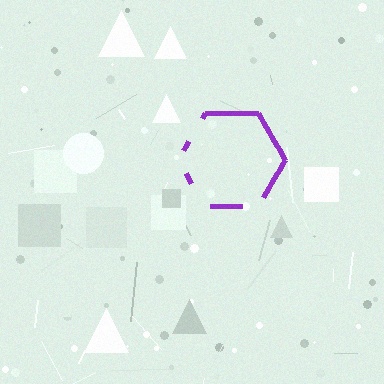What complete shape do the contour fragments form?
The contour fragments form a hexagon.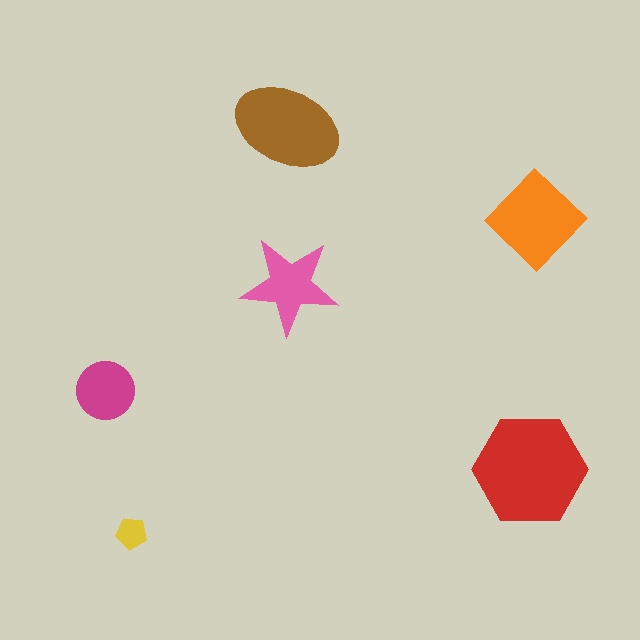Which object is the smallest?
The yellow pentagon.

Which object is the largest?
The red hexagon.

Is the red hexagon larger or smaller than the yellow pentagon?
Larger.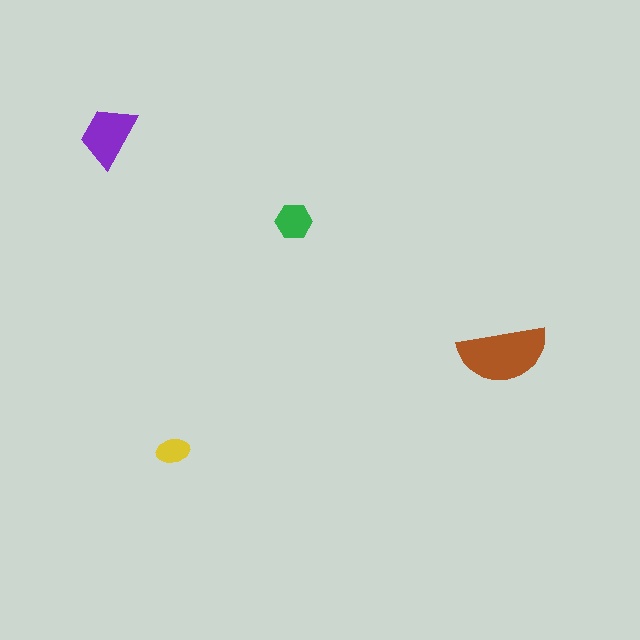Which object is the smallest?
The yellow ellipse.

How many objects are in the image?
There are 4 objects in the image.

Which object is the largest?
The brown semicircle.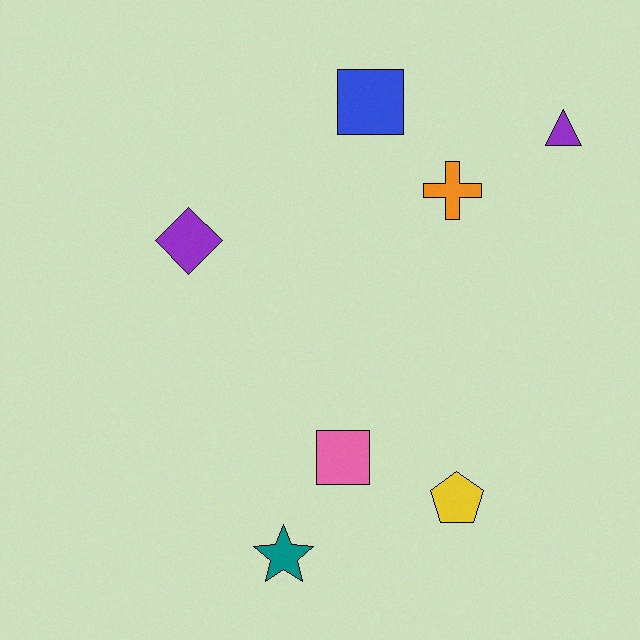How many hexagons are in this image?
There are no hexagons.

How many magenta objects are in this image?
There are no magenta objects.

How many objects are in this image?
There are 7 objects.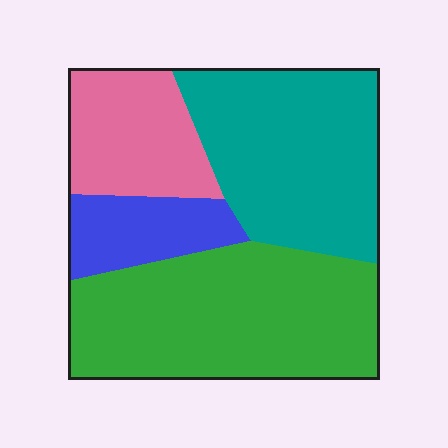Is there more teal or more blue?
Teal.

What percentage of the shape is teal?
Teal covers 32% of the shape.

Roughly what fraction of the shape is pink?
Pink covers roughly 15% of the shape.